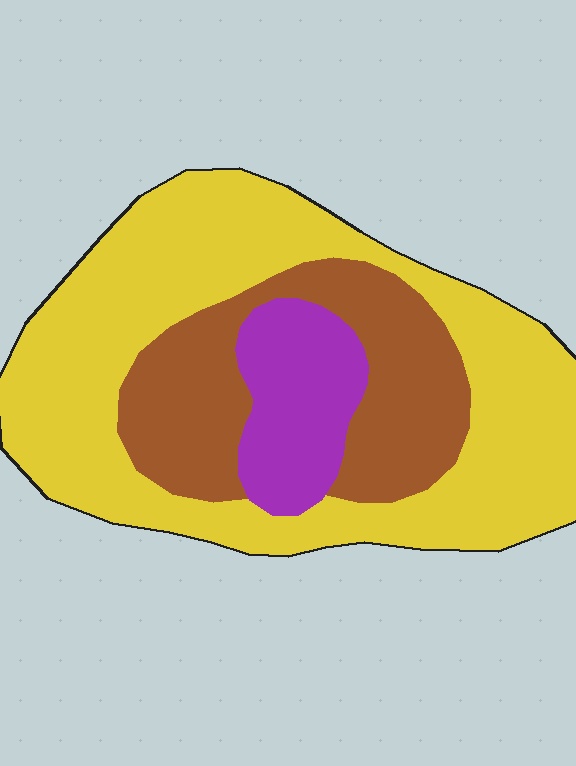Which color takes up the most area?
Yellow, at roughly 60%.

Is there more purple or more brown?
Brown.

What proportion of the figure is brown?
Brown takes up between a quarter and a half of the figure.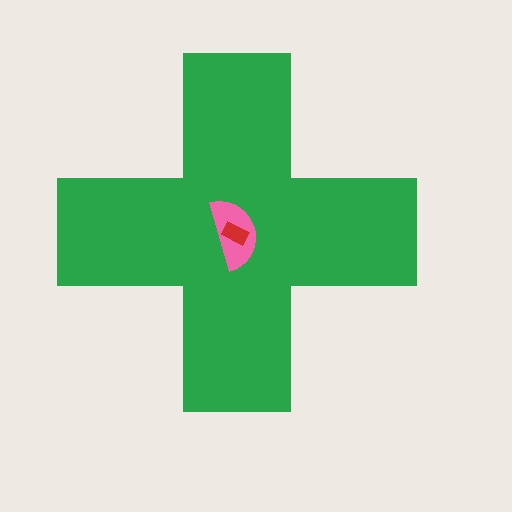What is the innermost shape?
The red rectangle.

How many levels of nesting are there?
3.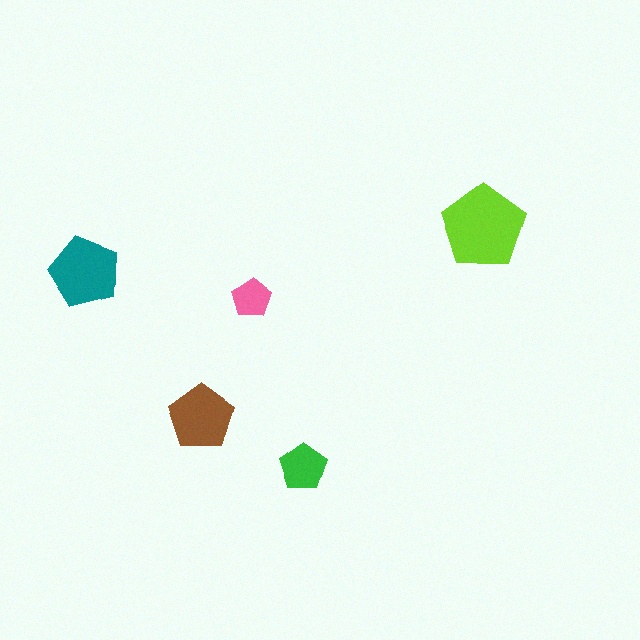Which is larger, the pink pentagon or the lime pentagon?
The lime one.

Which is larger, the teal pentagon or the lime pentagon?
The lime one.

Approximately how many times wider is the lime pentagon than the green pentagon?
About 2 times wider.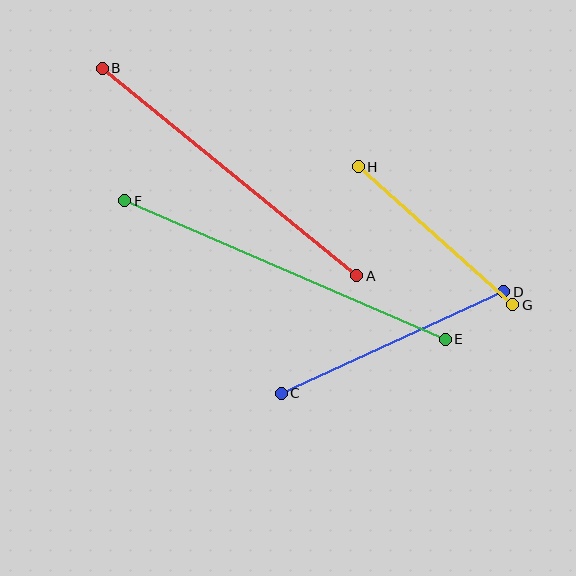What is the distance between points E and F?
The distance is approximately 350 pixels.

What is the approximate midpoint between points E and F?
The midpoint is at approximately (285, 270) pixels.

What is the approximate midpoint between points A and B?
The midpoint is at approximately (229, 172) pixels.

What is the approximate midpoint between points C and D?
The midpoint is at approximately (392, 342) pixels.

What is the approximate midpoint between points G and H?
The midpoint is at approximately (435, 236) pixels.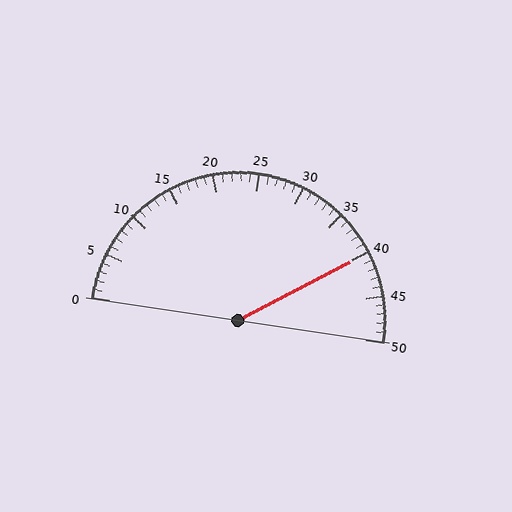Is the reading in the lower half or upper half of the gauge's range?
The reading is in the upper half of the range (0 to 50).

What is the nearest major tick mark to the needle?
The nearest major tick mark is 40.